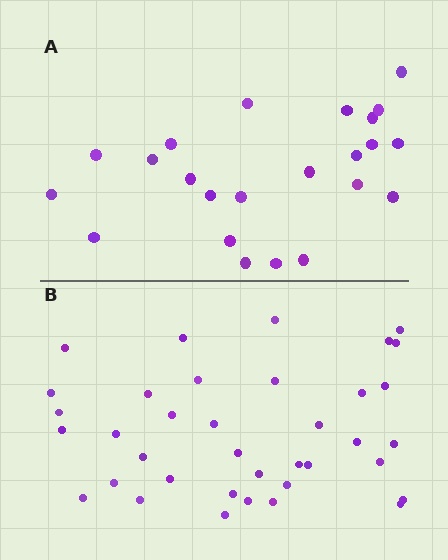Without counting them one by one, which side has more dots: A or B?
Region B (the bottom region) has more dots.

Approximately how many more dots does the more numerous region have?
Region B has approximately 15 more dots than region A.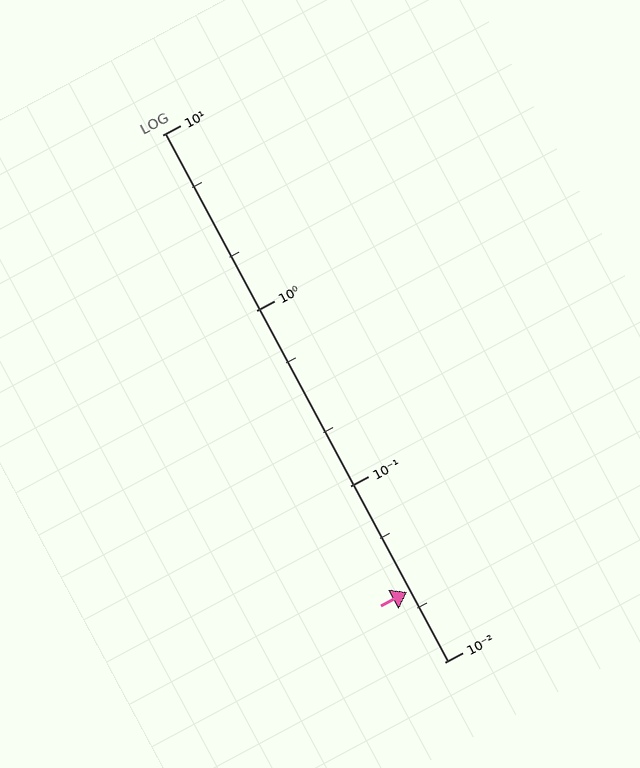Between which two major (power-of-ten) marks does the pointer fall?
The pointer is between 0.01 and 0.1.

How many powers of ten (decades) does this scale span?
The scale spans 3 decades, from 0.01 to 10.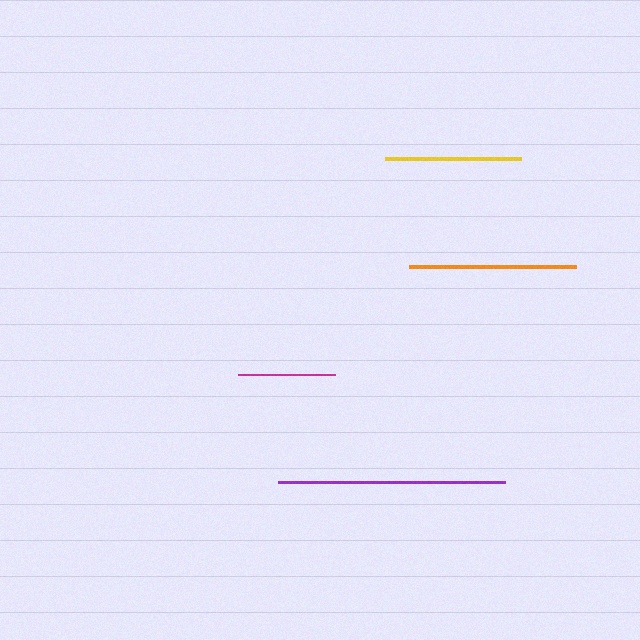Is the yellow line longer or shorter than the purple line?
The purple line is longer than the yellow line.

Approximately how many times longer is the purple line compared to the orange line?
The purple line is approximately 1.4 times the length of the orange line.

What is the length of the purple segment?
The purple segment is approximately 227 pixels long.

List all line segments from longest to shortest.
From longest to shortest: purple, orange, yellow, magenta.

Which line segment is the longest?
The purple line is the longest at approximately 227 pixels.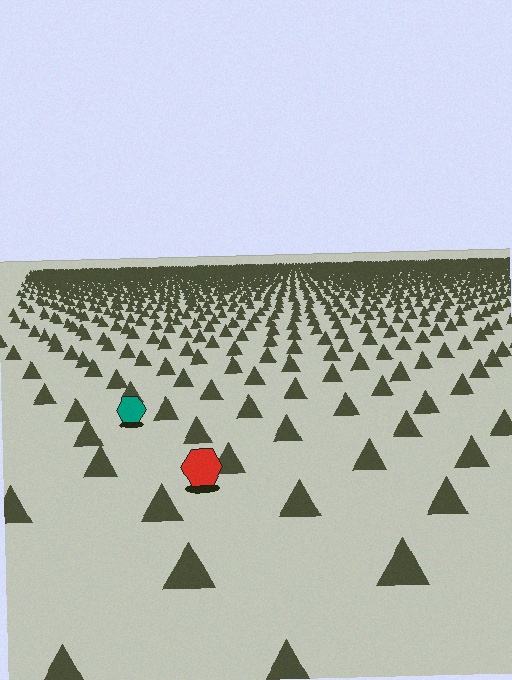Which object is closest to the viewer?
The red hexagon is closest. The texture marks near it are larger and more spread out.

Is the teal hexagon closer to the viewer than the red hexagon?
No. The red hexagon is closer — you can tell from the texture gradient: the ground texture is coarser near it.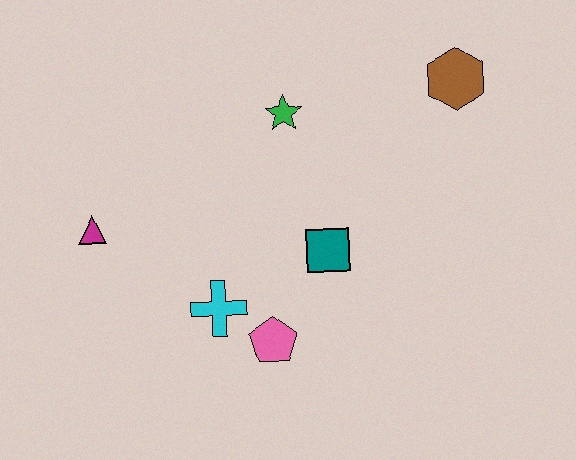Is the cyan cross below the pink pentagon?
No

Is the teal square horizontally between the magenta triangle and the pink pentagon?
No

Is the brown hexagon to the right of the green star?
Yes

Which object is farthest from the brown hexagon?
The magenta triangle is farthest from the brown hexagon.